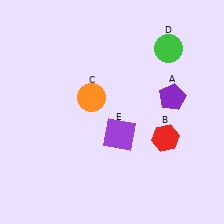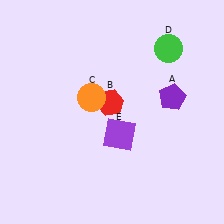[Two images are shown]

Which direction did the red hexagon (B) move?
The red hexagon (B) moved left.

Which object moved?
The red hexagon (B) moved left.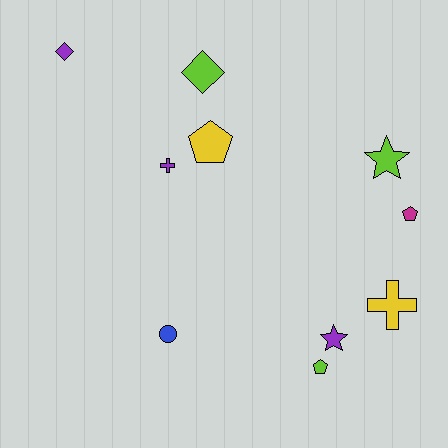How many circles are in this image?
There is 1 circle.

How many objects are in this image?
There are 10 objects.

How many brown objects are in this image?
There are no brown objects.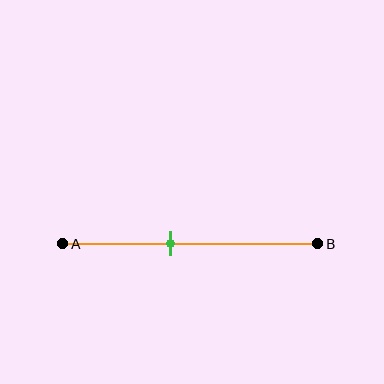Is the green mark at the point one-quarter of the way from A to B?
No, the mark is at about 40% from A, not at the 25% one-quarter point.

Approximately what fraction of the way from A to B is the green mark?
The green mark is approximately 40% of the way from A to B.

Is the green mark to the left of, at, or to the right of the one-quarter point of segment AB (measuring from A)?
The green mark is to the right of the one-quarter point of segment AB.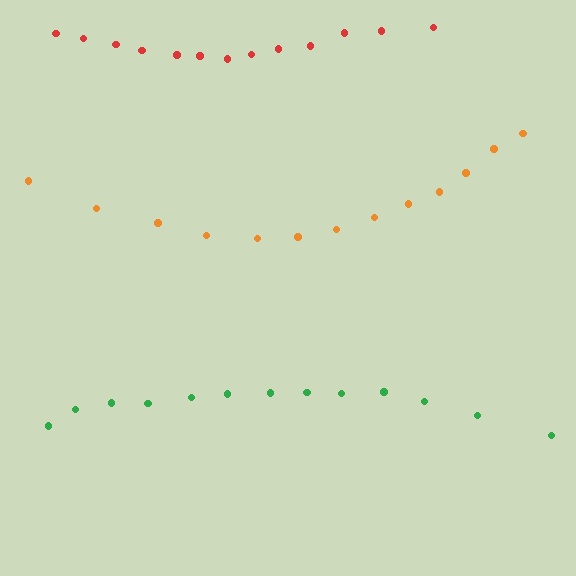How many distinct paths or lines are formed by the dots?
There are 3 distinct paths.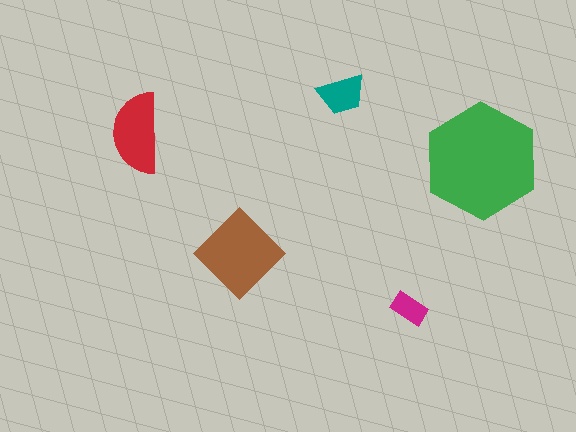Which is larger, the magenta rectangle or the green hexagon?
The green hexagon.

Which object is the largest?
The green hexagon.